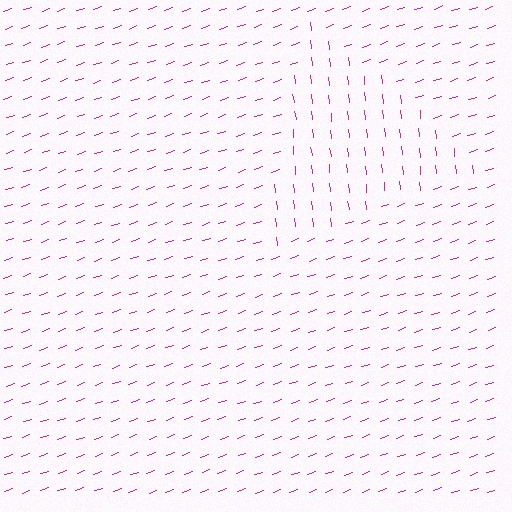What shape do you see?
I see a triangle.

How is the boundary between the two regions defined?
The boundary is defined purely by a change in line orientation (approximately 78 degrees difference). All lines are the same color and thickness.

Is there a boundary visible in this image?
Yes, there is a texture boundary formed by a change in line orientation.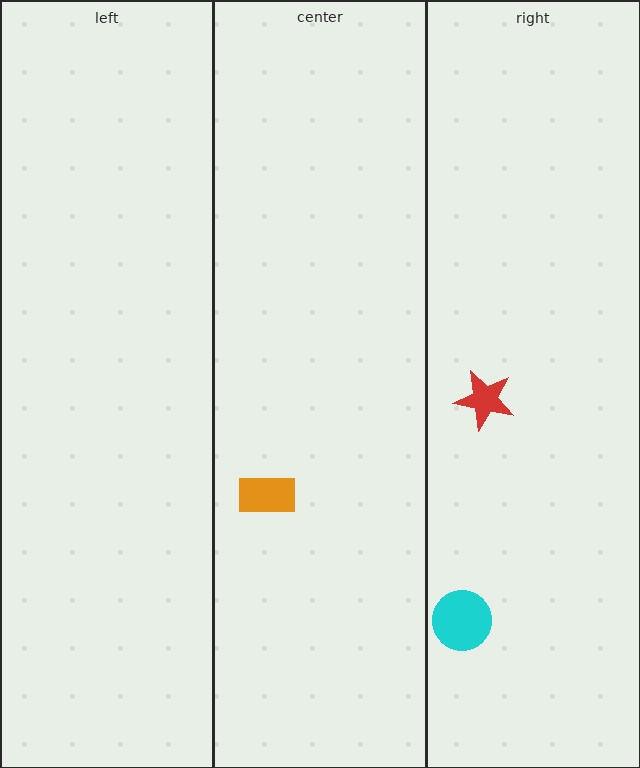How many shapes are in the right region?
2.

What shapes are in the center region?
The orange rectangle.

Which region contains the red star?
The right region.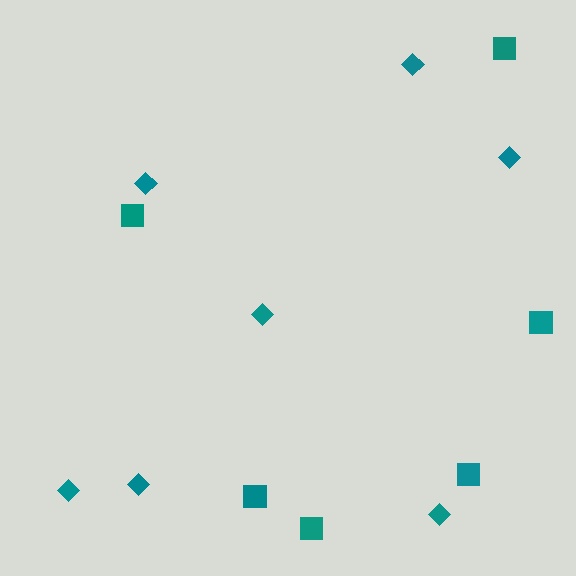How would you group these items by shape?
There are 2 groups: one group of diamonds (7) and one group of squares (6).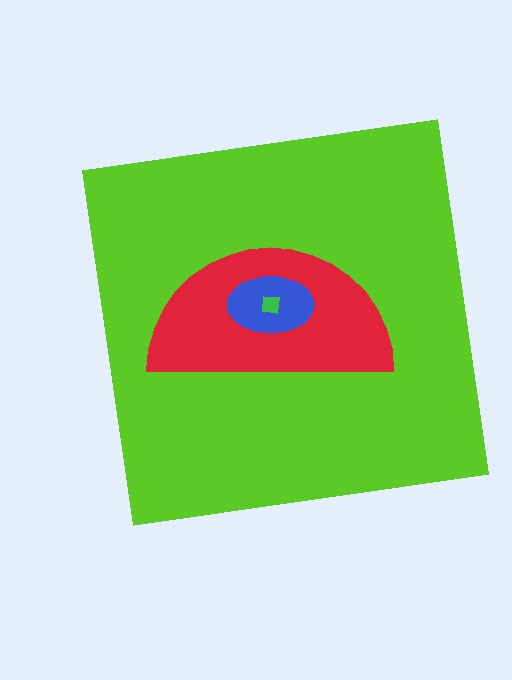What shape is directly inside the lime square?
The red semicircle.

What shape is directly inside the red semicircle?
The blue ellipse.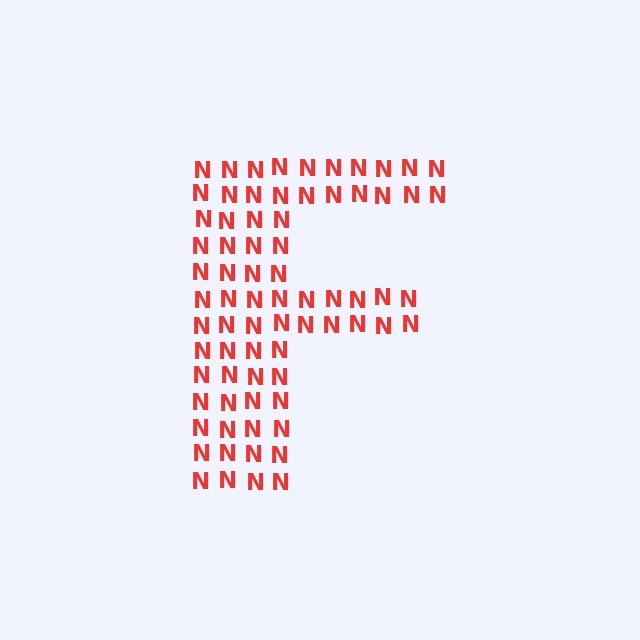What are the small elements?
The small elements are letter N's.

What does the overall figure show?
The overall figure shows the letter F.